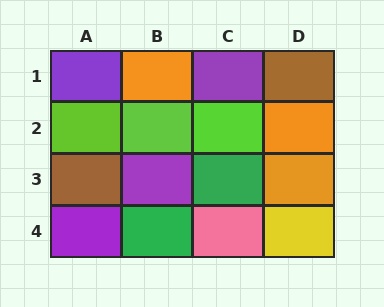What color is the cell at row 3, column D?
Orange.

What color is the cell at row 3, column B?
Purple.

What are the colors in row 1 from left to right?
Purple, orange, purple, brown.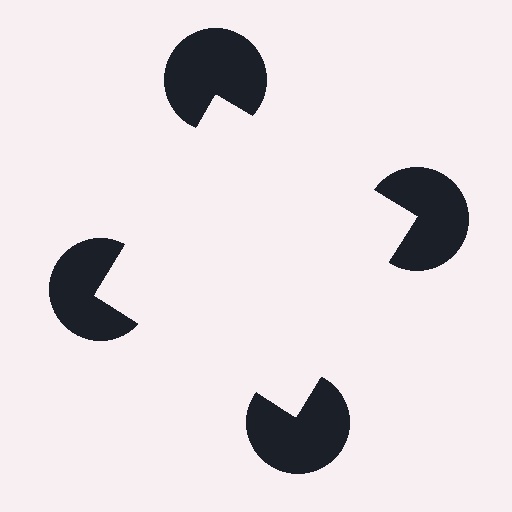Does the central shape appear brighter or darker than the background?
It typically appears slightly brighter than the background, even though no actual brightness change is drawn.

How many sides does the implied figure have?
4 sides.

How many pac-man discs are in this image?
There are 4 — one at each vertex of the illusory square.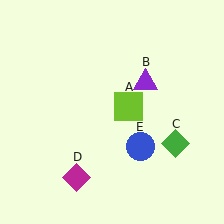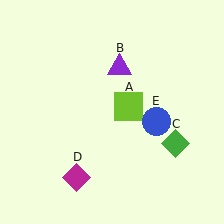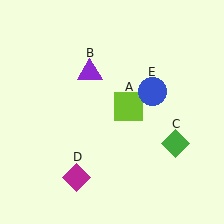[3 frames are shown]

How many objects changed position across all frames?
2 objects changed position: purple triangle (object B), blue circle (object E).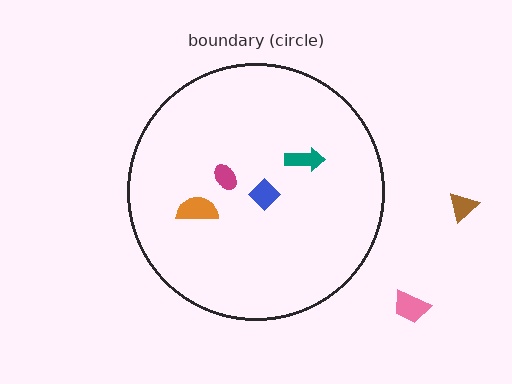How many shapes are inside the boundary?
4 inside, 2 outside.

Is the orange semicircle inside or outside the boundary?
Inside.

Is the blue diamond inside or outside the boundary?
Inside.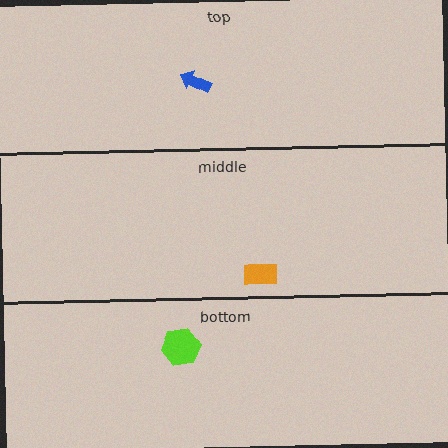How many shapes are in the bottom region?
1.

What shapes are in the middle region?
The orange rectangle.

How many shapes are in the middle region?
1.